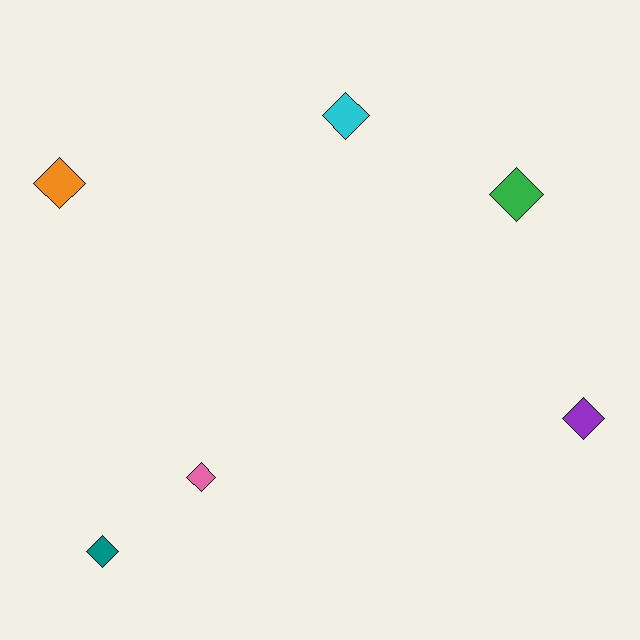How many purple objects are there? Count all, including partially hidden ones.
There is 1 purple object.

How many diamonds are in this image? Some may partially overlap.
There are 6 diamonds.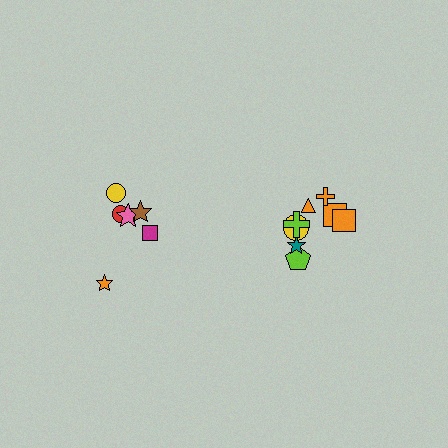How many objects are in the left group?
There are 6 objects.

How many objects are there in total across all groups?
There are 14 objects.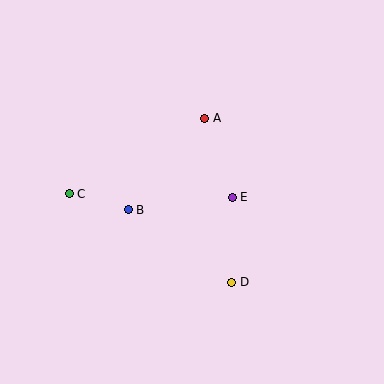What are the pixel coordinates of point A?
Point A is at (205, 118).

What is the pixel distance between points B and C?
The distance between B and C is 61 pixels.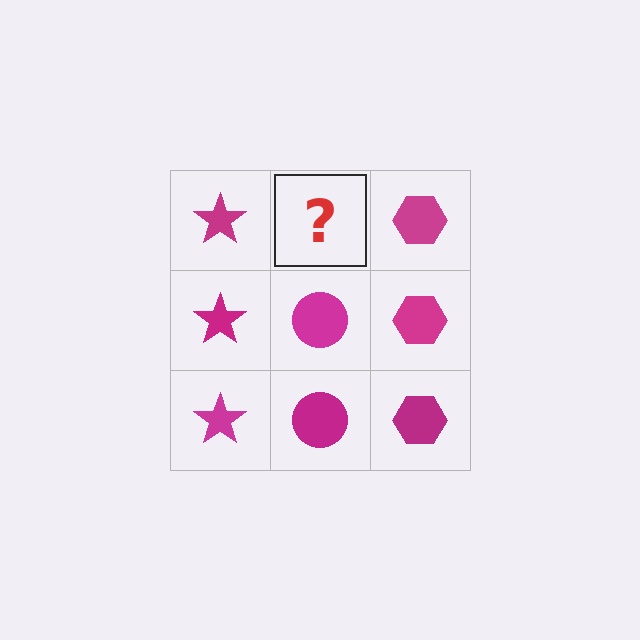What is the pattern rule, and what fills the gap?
The rule is that each column has a consistent shape. The gap should be filled with a magenta circle.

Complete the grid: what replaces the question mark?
The question mark should be replaced with a magenta circle.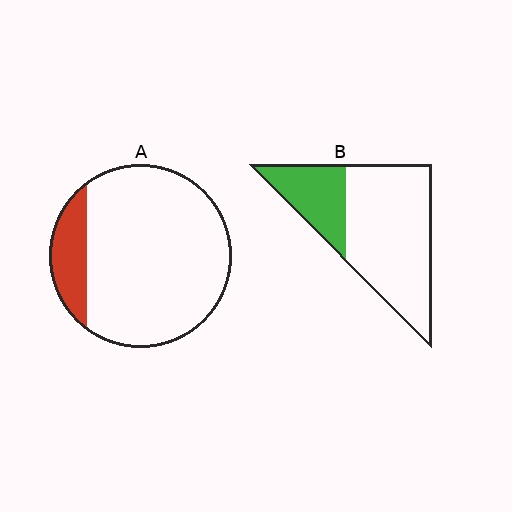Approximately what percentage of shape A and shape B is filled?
A is approximately 15% and B is approximately 30%.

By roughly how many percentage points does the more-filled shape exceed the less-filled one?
By roughly 15 percentage points (B over A).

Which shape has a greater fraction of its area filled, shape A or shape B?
Shape B.